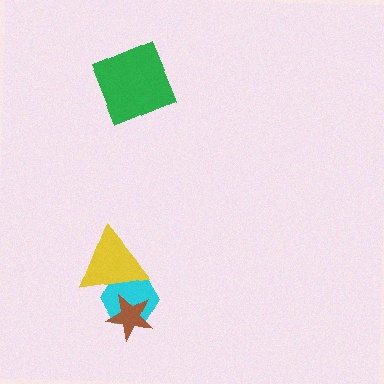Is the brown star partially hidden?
No, no other shape covers it.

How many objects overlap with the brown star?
2 objects overlap with the brown star.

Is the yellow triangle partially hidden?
Yes, it is partially covered by another shape.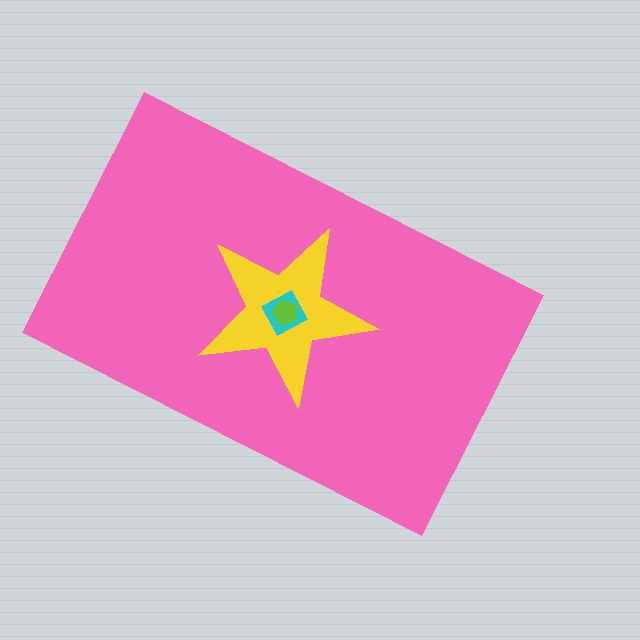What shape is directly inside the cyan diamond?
The lime pentagon.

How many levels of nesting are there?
4.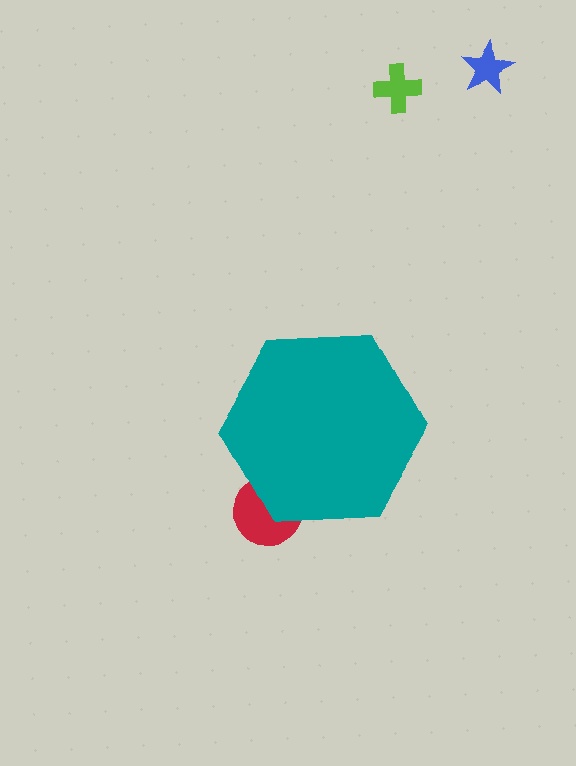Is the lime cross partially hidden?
No, the lime cross is fully visible.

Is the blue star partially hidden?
No, the blue star is fully visible.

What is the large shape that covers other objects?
A teal hexagon.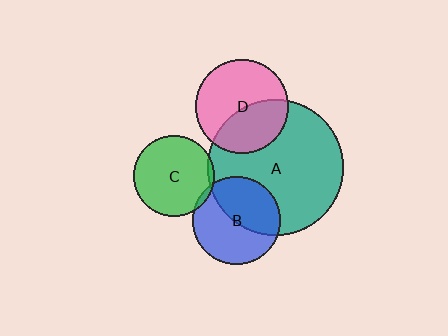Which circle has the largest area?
Circle A (teal).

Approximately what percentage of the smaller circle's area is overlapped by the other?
Approximately 5%.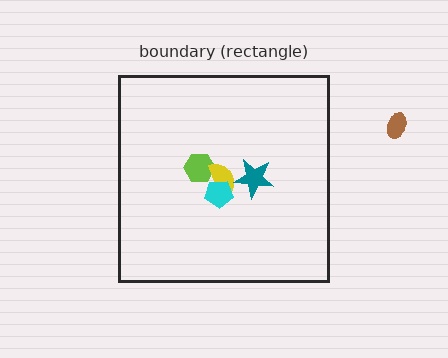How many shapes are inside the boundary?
4 inside, 1 outside.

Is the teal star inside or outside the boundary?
Inside.